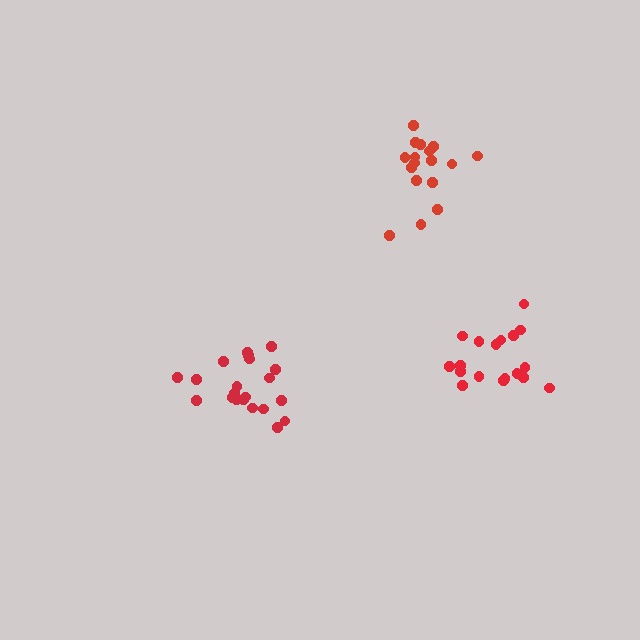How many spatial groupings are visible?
There are 3 spatial groupings.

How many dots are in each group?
Group 1: 21 dots, Group 2: 18 dots, Group 3: 17 dots (56 total).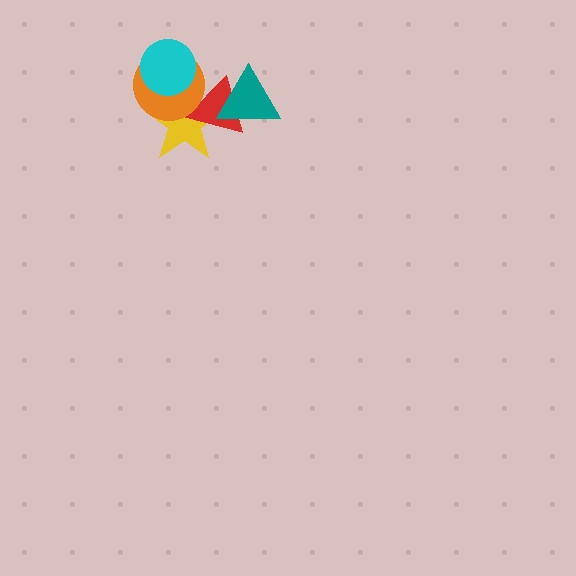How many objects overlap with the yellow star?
4 objects overlap with the yellow star.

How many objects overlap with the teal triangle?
2 objects overlap with the teal triangle.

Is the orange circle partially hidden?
Yes, it is partially covered by another shape.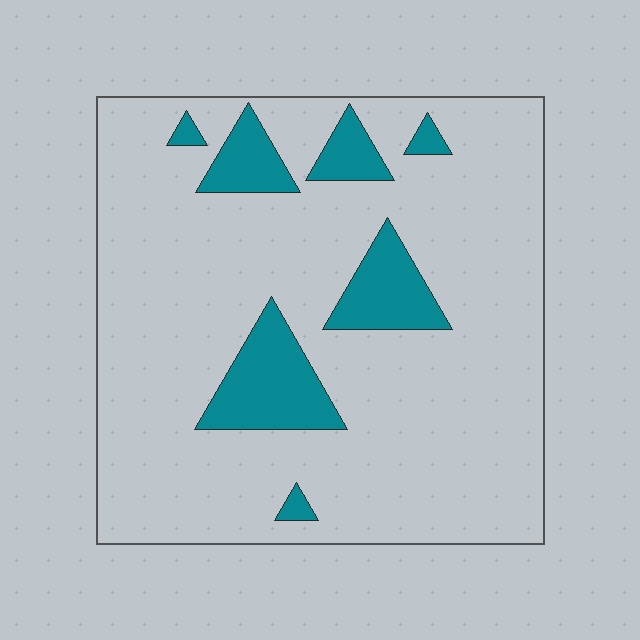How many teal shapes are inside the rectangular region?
7.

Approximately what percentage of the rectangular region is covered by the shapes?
Approximately 15%.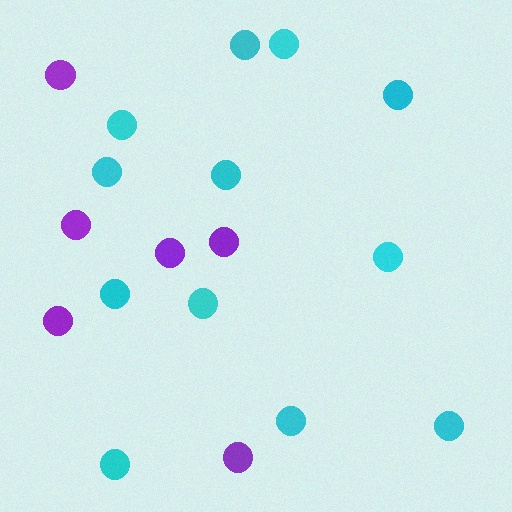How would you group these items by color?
There are 2 groups: one group of purple circles (6) and one group of cyan circles (12).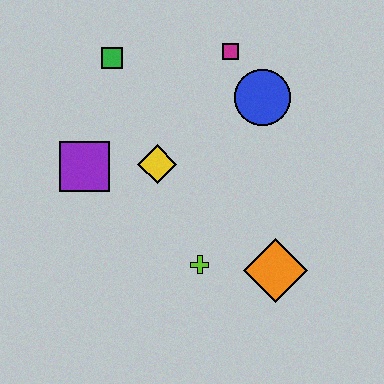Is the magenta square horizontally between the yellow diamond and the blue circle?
Yes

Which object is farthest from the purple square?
The orange diamond is farthest from the purple square.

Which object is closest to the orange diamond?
The lime cross is closest to the orange diamond.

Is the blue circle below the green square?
Yes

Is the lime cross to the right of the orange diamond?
No